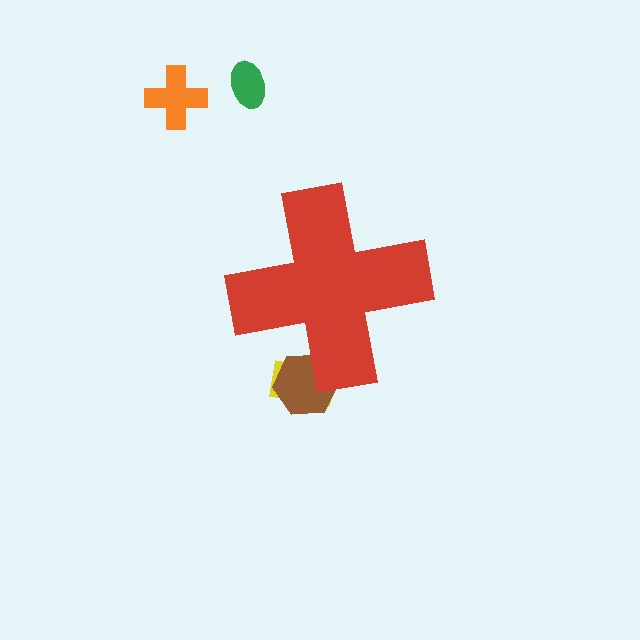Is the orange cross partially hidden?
No, the orange cross is fully visible.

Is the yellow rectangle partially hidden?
Yes, the yellow rectangle is partially hidden behind the red cross.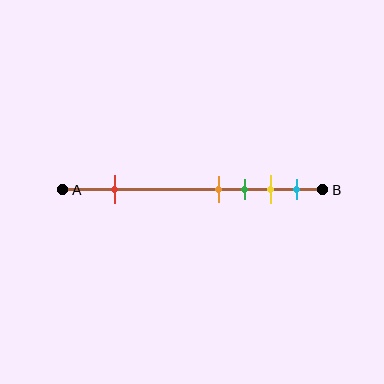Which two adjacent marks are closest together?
The orange and green marks are the closest adjacent pair.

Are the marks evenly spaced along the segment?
No, the marks are not evenly spaced.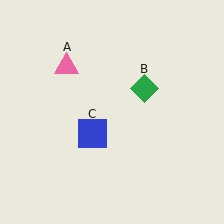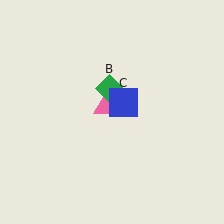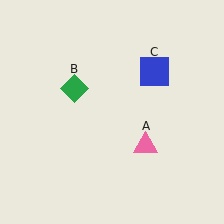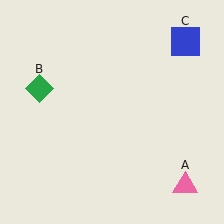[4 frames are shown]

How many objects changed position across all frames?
3 objects changed position: pink triangle (object A), green diamond (object B), blue square (object C).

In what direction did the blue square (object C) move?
The blue square (object C) moved up and to the right.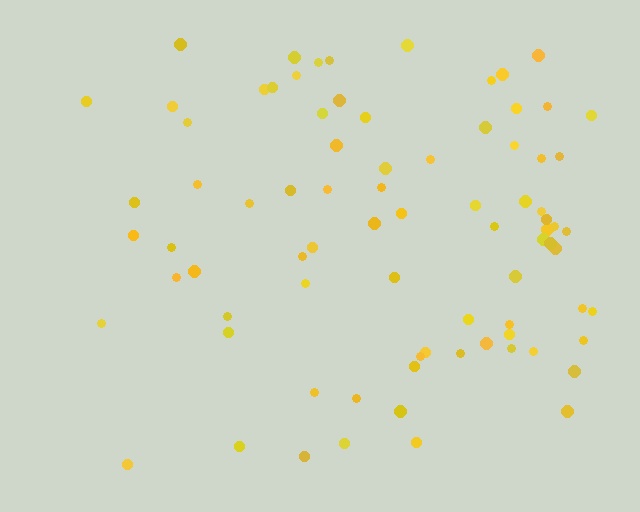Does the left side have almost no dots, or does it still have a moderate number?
Still a moderate number, just noticeably fewer than the right.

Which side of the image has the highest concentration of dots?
The right.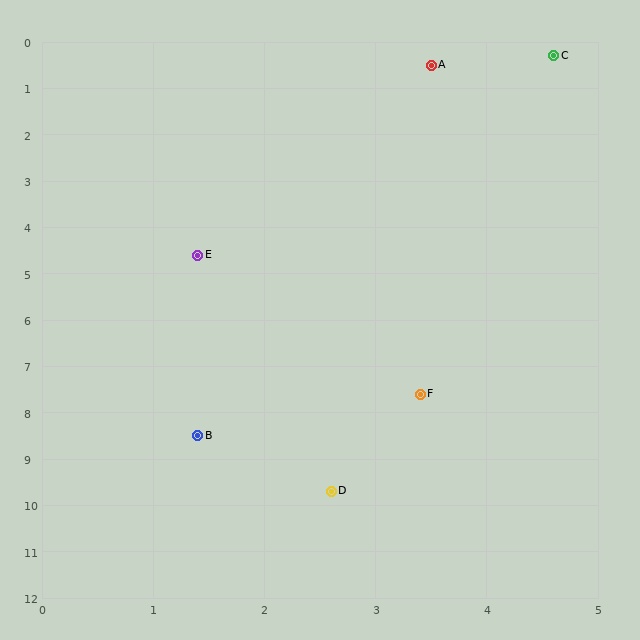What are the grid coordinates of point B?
Point B is at approximately (1.4, 8.5).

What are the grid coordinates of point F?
Point F is at approximately (3.4, 7.6).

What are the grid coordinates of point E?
Point E is at approximately (1.4, 4.6).